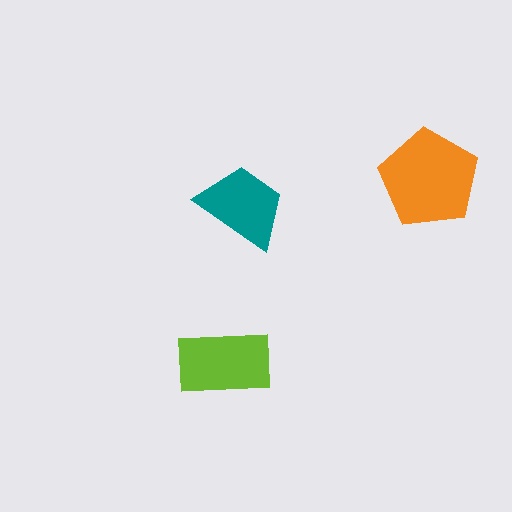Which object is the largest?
The orange pentagon.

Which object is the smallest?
The teal trapezoid.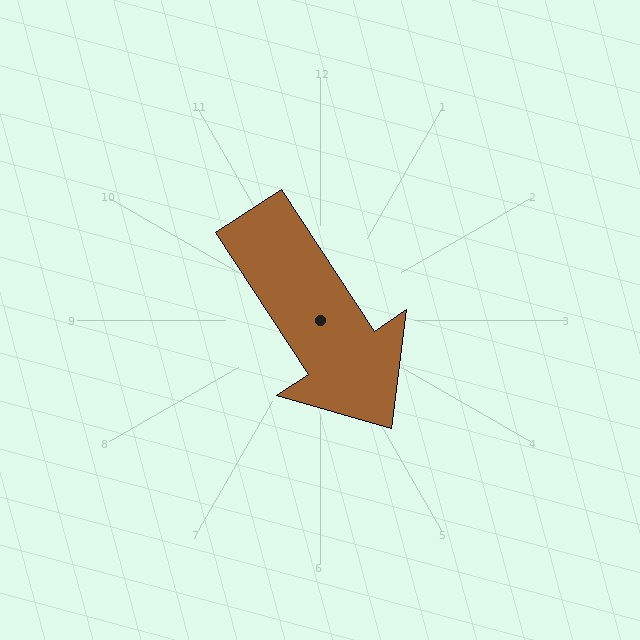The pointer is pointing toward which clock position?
Roughly 5 o'clock.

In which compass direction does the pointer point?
Southeast.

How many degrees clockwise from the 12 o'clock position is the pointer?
Approximately 147 degrees.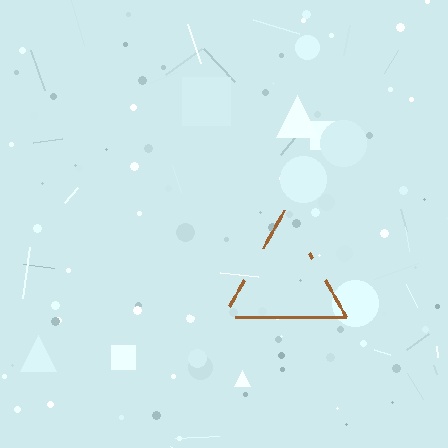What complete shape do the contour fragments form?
The contour fragments form a triangle.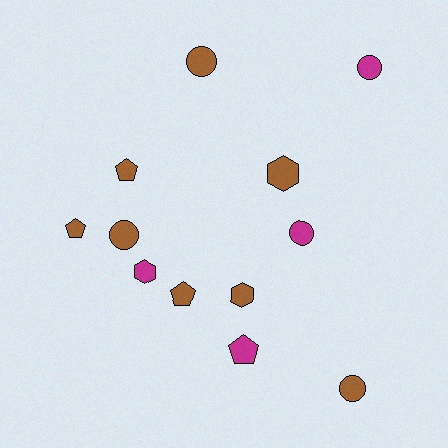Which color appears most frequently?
Brown, with 8 objects.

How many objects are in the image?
There are 12 objects.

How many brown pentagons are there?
There are 3 brown pentagons.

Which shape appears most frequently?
Circle, with 5 objects.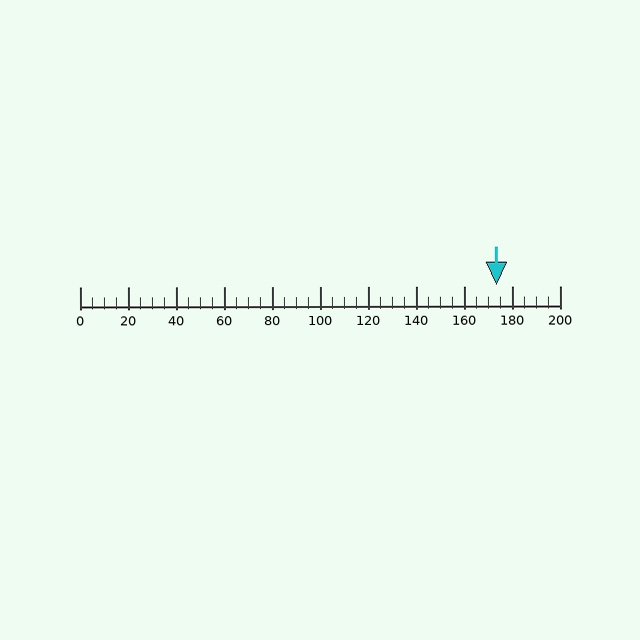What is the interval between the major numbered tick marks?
The major tick marks are spaced 20 units apart.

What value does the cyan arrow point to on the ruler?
The cyan arrow points to approximately 173.